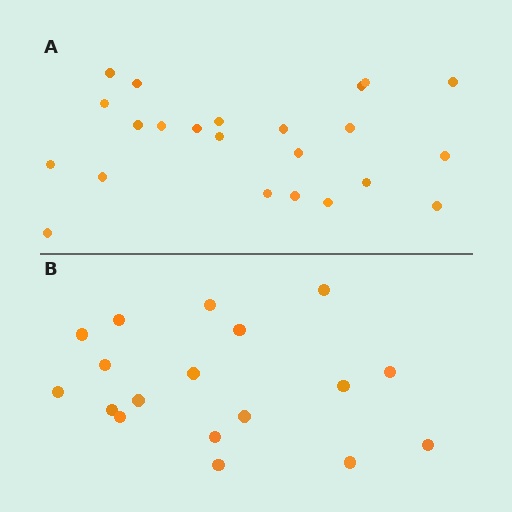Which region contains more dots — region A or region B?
Region A (the top region) has more dots.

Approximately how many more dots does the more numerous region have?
Region A has about 5 more dots than region B.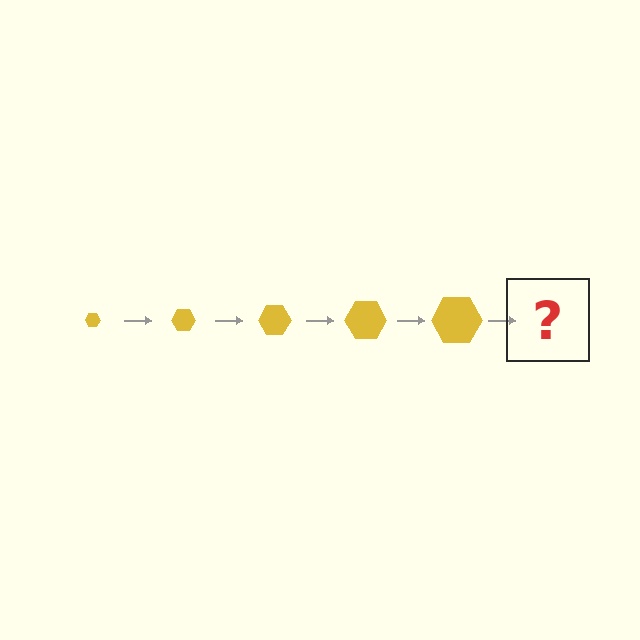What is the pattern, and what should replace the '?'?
The pattern is that the hexagon gets progressively larger each step. The '?' should be a yellow hexagon, larger than the previous one.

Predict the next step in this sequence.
The next step is a yellow hexagon, larger than the previous one.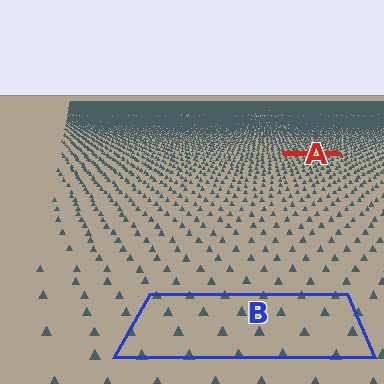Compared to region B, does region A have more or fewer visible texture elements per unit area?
Region A has more texture elements per unit area — they are packed more densely because it is farther away.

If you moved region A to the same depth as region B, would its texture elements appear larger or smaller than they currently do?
They would appear larger. At a closer depth, the same texture elements are projected at a bigger on-screen size.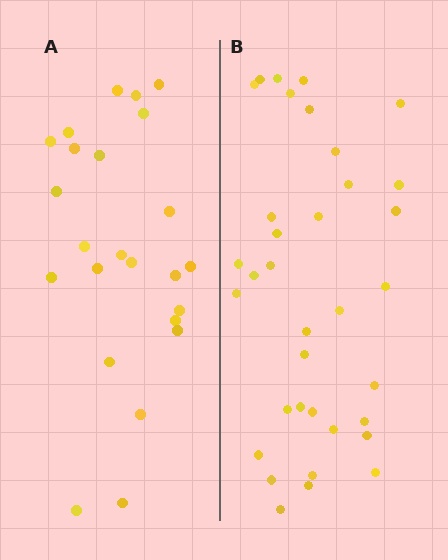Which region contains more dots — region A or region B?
Region B (the right region) has more dots.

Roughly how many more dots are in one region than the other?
Region B has roughly 12 or so more dots than region A.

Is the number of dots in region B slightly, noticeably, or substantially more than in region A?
Region B has substantially more. The ratio is roughly 1.5 to 1.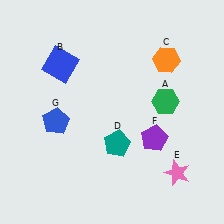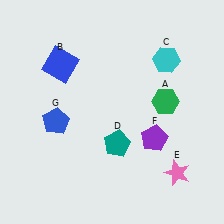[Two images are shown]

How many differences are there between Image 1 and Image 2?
There is 1 difference between the two images.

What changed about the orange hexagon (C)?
In Image 1, C is orange. In Image 2, it changed to cyan.